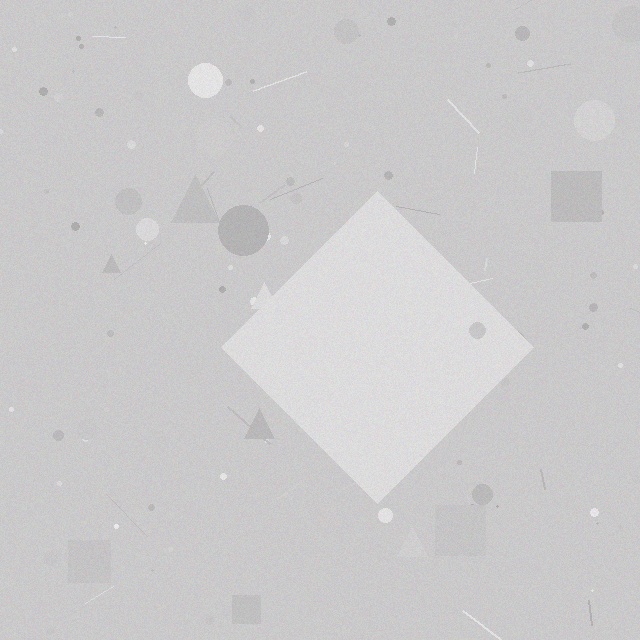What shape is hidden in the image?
A diamond is hidden in the image.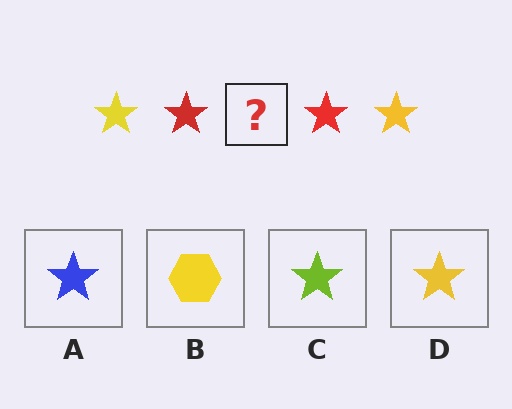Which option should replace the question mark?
Option D.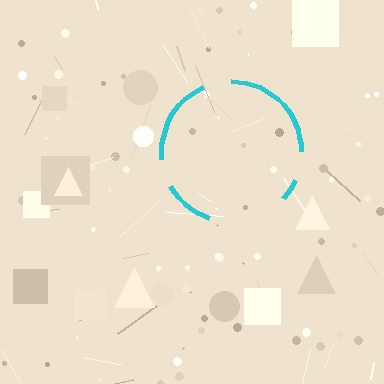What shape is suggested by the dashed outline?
The dashed outline suggests a circle.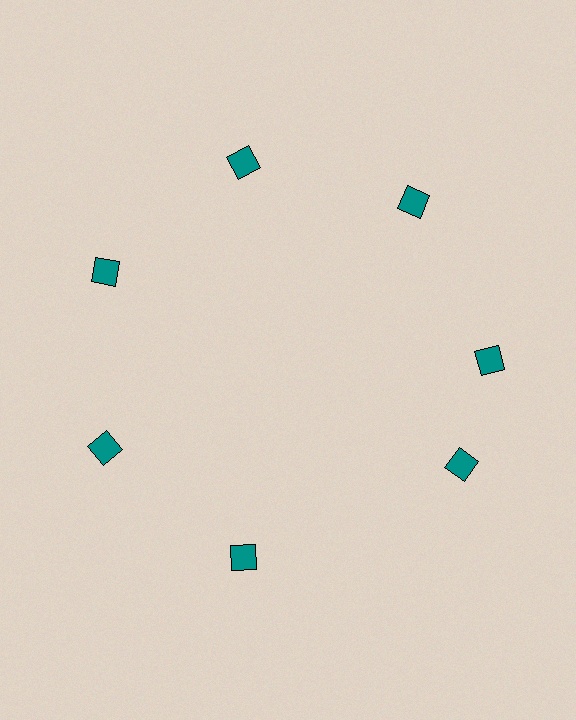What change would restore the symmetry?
The symmetry would be restored by rotating it back into even spacing with its neighbors so that all 7 diamonds sit at equal angles and equal distance from the center.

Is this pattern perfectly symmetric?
No. The 7 teal diamonds are arranged in a ring, but one element near the 5 o'clock position is rotated out of alignment along the ring, breaking the 7-fold rotational symmetry.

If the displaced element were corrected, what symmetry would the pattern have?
It would have 7-fold rotational symmetry — the pattern would map onto itself every 51 degrees.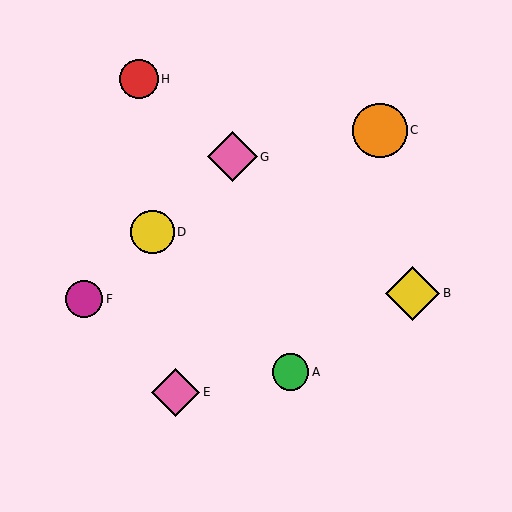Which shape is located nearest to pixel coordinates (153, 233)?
The yellow circle (labeled D) at (152, 232) is nearest to that location.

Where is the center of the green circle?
The center of the green circle is at (290, 372).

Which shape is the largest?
The yellow diamond (labeled B) is the largest.